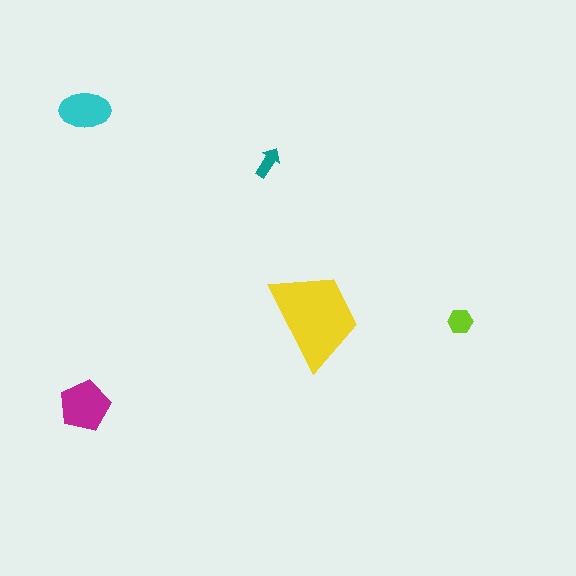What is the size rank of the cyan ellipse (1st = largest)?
3rd.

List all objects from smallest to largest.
The teal arrow, the lime hexagon, the cyan ellipse, the magenta pentagon, the yellow trapezoid.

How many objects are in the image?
There are 5 objects in the image.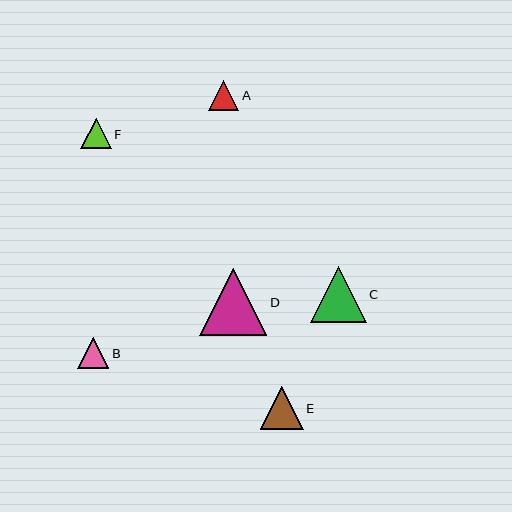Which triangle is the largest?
Triangle D is the largest with a size of approximately 67 pixels.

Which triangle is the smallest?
Triangle F is the smallest with a size of approximately 30 pixels.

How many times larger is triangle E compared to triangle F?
Triangle E is approximately 1.4 times the size of triangle F.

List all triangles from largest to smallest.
From largest to smallest: D, C, E, B, A, F.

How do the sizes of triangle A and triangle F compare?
Triangle A and triangle F are approximately the same size.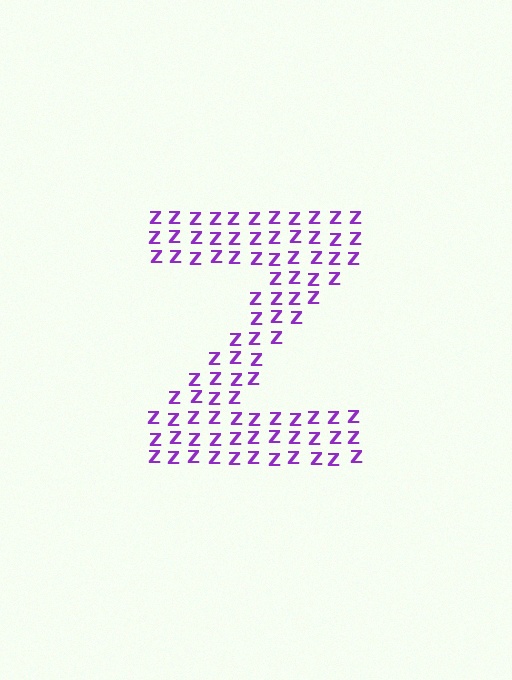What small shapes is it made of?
It is made of small letter Z's.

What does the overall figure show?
The overall figure shows the letter Z.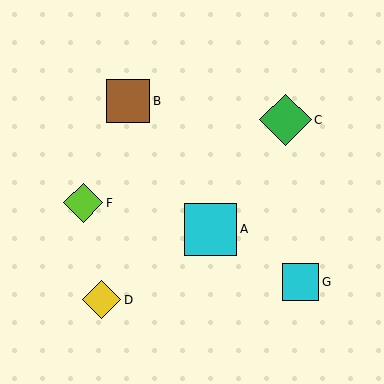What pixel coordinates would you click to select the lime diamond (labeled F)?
Click at (83, 203) to select the lime diamond F.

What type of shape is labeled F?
Shape F is a lime diamond.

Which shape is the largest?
The cyan square (labeled A) is the largest.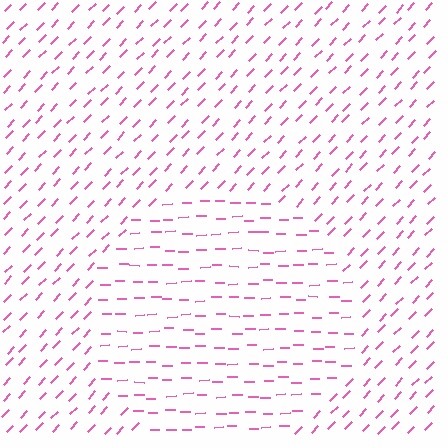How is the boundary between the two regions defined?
The boundary is defined purely by a change in line orientation (approximately 45 degrees difference). All lines are the same color and thickness.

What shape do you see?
I see a circle.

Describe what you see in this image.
The image is filled with small pink line segments. A circle region in the image has lines oriented differently from the surrounding lines, creating a visible texture boundary.